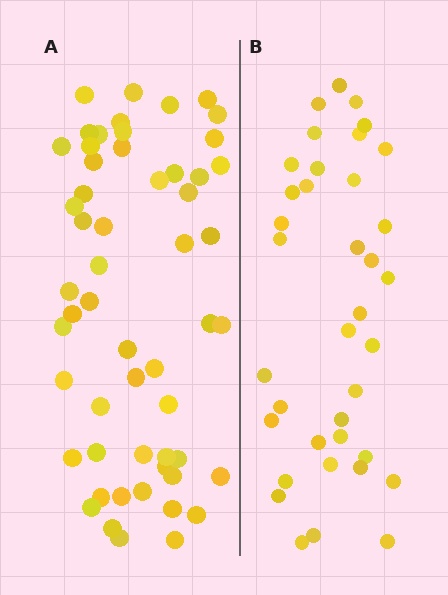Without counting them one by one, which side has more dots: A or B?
Region A (the left region) has more dots.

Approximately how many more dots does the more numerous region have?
Region A has approximately 20 more dots than region B.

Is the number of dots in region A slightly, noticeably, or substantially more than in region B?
Region A has substantially more. The ratio is roughly 1.5 to 1.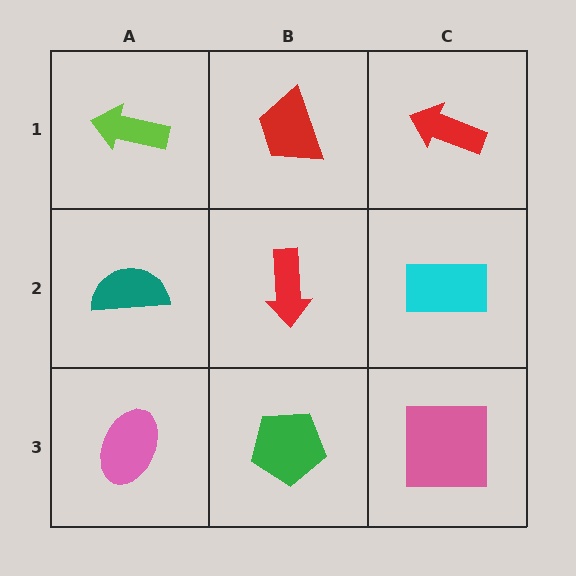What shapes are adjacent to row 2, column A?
A lime arrow (row 1, column A), a pink ellipse (row 3, column A), a red arrow (row 2, column B).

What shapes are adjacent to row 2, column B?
A red trapezoid (row 1, column B), a green pentagon (row 3, column B), a teal semicircle (row 2, column A), a cyan rectangle (row 2, column C).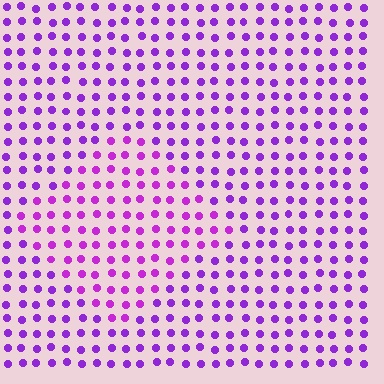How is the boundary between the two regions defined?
The boundary is defined purely by a slight shift in hue (about 19 degrees). Spacing, size, and orientation are identical on both sides.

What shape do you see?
I see a diamond.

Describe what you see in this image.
The image is filled with small purple elements in a uniform arrangement. A diamond-shaped region is visible where the elements are tinted to a slightly different hue, forming a subtle color boundary.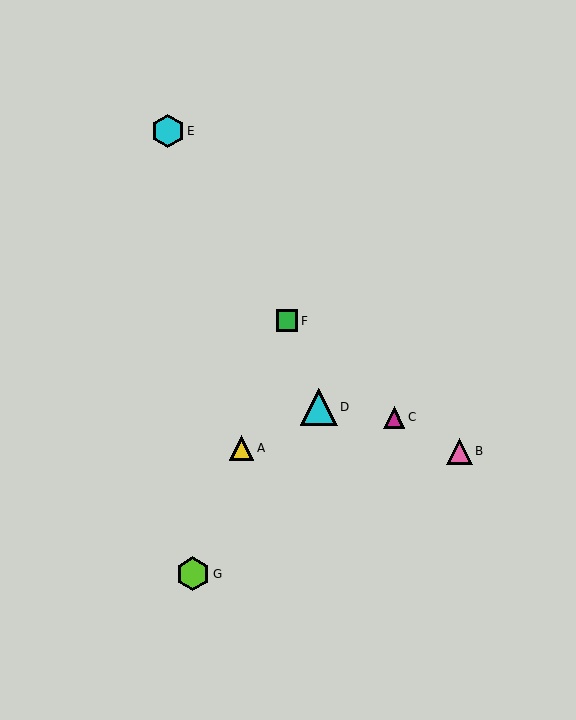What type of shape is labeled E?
Shape E is a cyan hexagon.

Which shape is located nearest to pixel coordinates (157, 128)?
The cyan hexagon (labeled E) at (168, 131) is nearest to that location.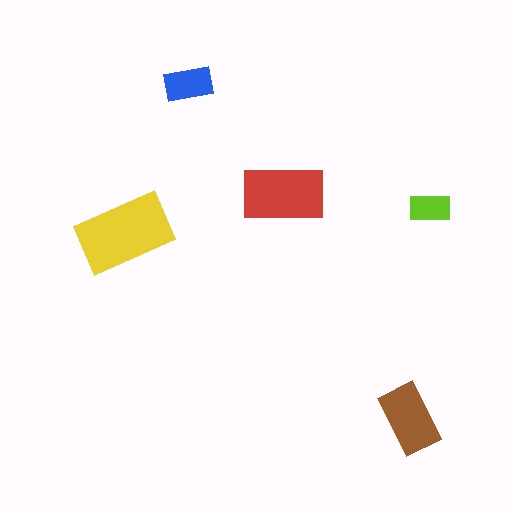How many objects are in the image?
There are 5 objects in the image.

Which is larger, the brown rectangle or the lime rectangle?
The brown one.